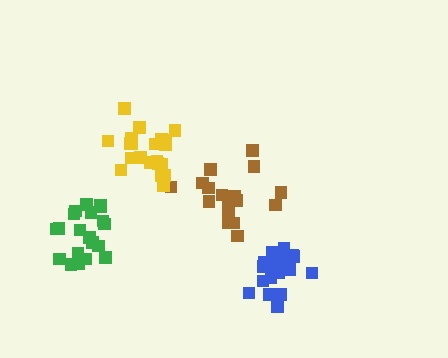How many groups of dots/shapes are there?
There are 4 groups.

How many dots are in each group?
Group 1: 19 dots, Group 2: 21 dots, Group 3: 20 dots, Group 4: 21 dots (81 total).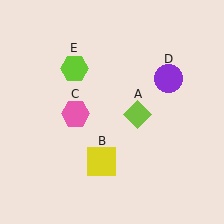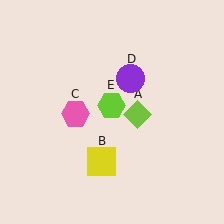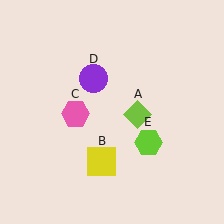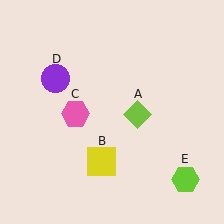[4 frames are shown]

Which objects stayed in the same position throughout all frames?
Lime diamond (object A) and yellow square (object B) and pink hexagon (object C) remained stationary.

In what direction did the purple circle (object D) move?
The purple circle (object D) moved left.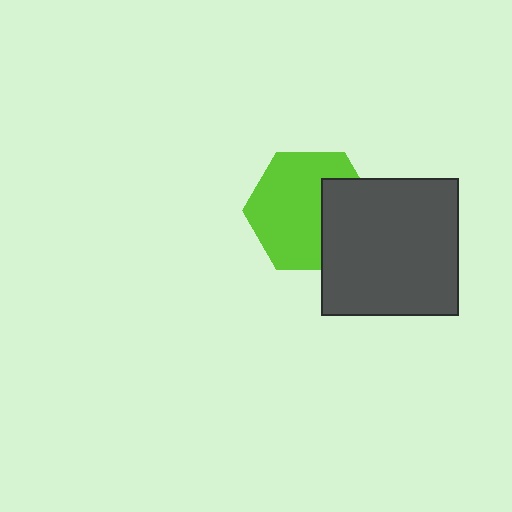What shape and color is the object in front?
The object in front is a dark gray square.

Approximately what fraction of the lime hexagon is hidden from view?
Roughly 33% of the lime hexagon is hidden behind the dark gray square.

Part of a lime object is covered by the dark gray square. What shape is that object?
It is a hexagon.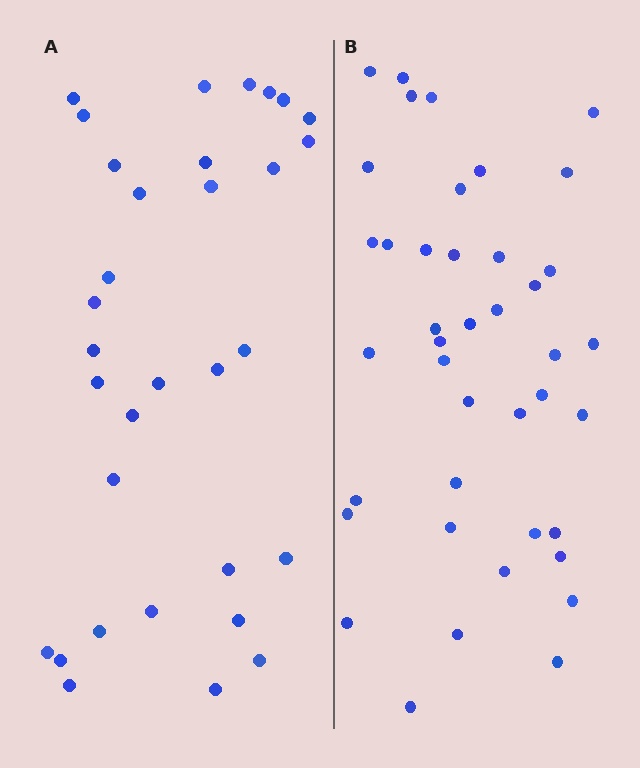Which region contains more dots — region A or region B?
Region B (the right region) has more dots.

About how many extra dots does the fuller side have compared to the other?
Region B has roughly 8 or so more dots than region A.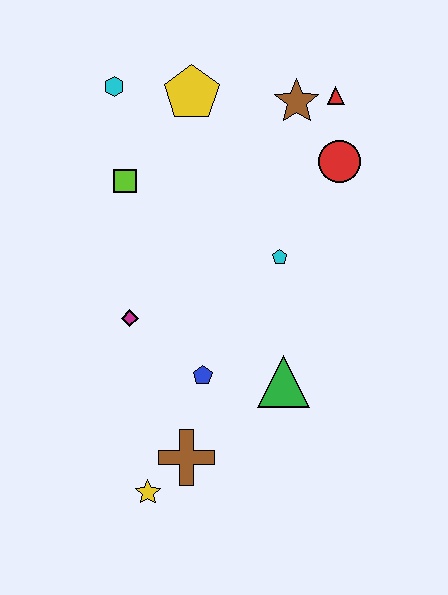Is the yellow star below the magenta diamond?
Yes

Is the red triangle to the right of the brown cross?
Yes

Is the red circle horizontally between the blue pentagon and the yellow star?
No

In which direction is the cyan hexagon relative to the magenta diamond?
The cyan hexagon is above the magenta diamond.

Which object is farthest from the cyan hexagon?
The yellow star is farthest from the cyan hexagon.